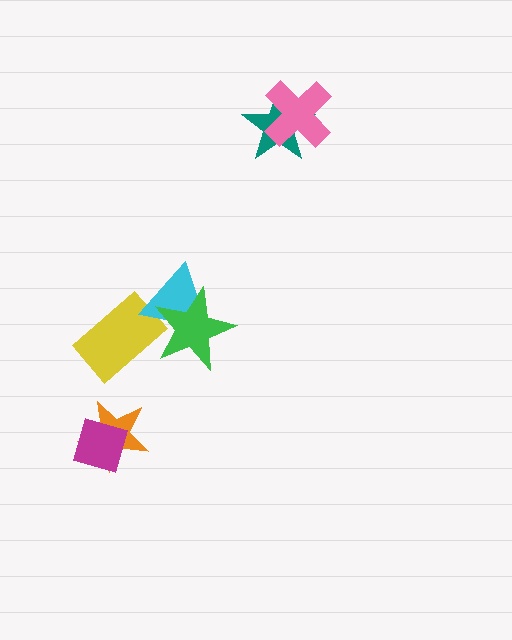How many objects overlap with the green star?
2 objects overlap with the green star.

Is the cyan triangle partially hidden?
Yes, it is partially covered by another shape.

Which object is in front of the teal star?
The pink cross is in front of the teal star.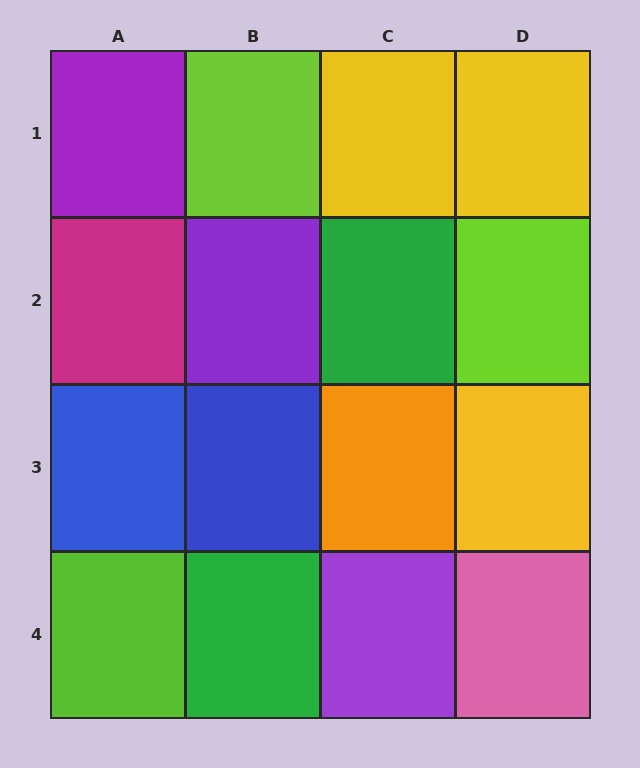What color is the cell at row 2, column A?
Magenta.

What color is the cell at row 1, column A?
Purple.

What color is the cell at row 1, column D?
Yellow.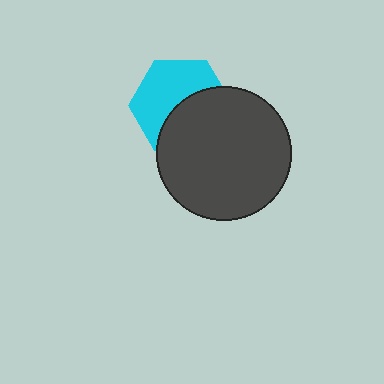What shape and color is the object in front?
The object in front is a dark gray circle.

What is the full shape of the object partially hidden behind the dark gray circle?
The partially hidden object is a cyan hexagon.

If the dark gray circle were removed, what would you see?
You would see the complete cyan hexagon.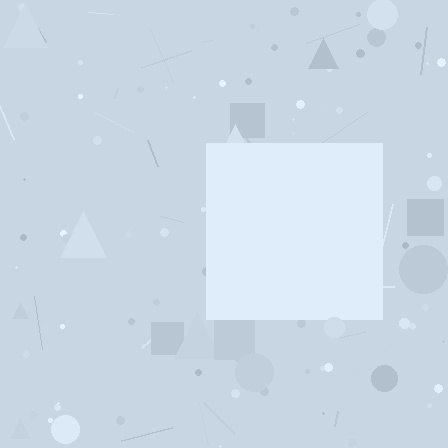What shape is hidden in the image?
A square is hidden in the image.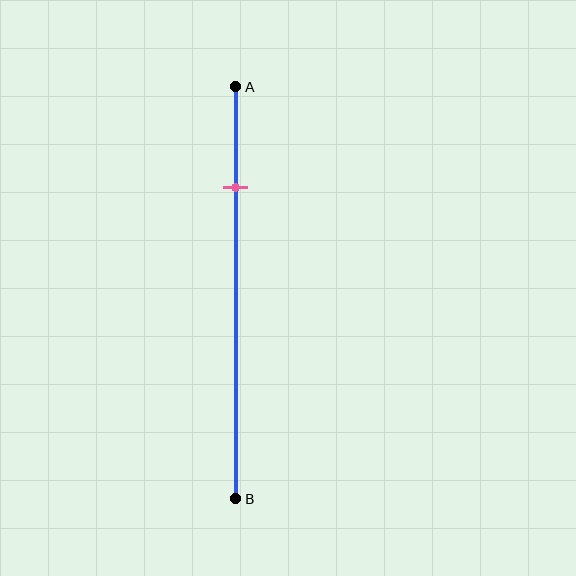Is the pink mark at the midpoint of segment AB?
No, the mark is at about 25% from A, not at the 50% midpoint.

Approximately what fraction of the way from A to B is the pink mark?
The pink mark is approximately 25% of the way from A to B.